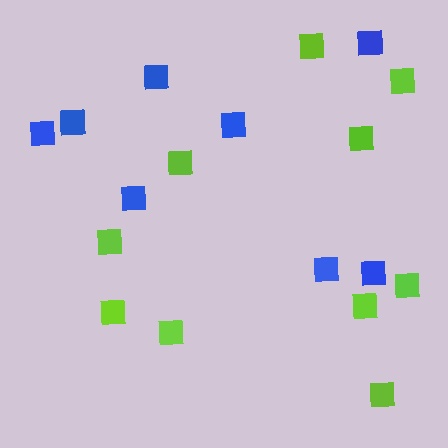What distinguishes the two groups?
There are 2 groups: one group of lime squares (10) and one group of blue squares (8).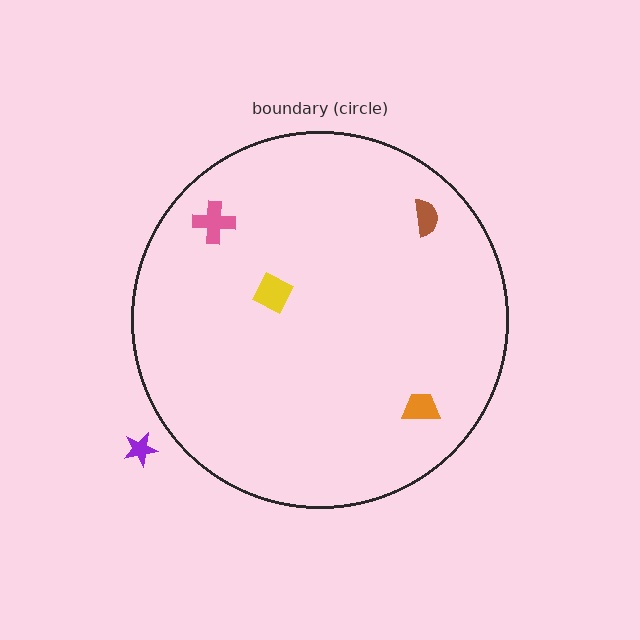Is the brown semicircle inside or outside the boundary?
Inside.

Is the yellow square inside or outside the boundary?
Inside.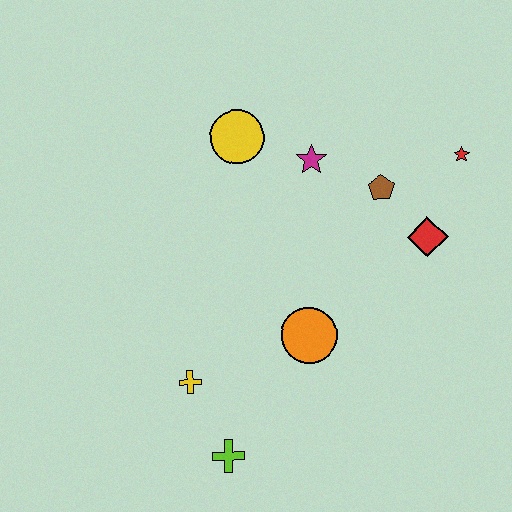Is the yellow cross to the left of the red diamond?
Yes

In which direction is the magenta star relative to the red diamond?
The magenta star is to the left of the red diamond.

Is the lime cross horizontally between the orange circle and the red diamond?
No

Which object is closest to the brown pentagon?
The red diamond is closest to the brown pentagon.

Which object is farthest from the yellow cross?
The red star is farthest from the yellow cross.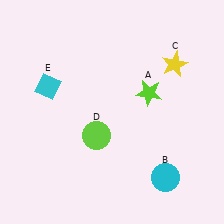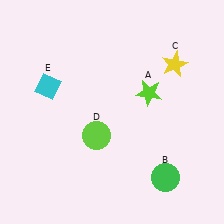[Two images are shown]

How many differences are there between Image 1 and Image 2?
There is 1 difference between the two images.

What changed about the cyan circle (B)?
In Image 1, B is cyan. In Image 2, it changed to green.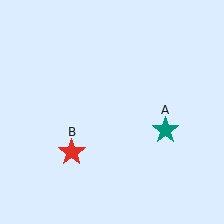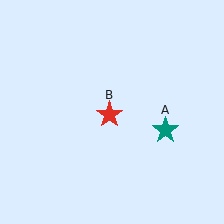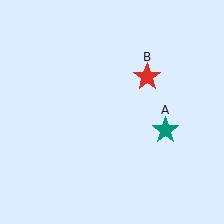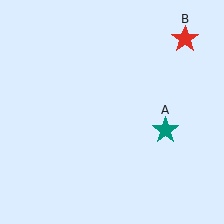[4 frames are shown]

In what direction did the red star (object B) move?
The red star (object B) moved up and to the right.